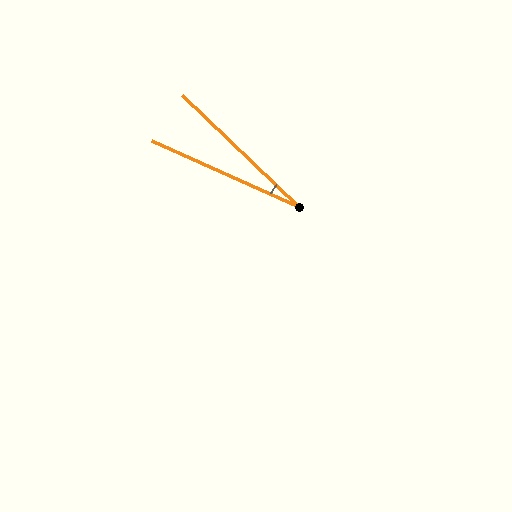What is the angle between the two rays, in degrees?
Approximately 19 degrees.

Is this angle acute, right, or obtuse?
It is acute.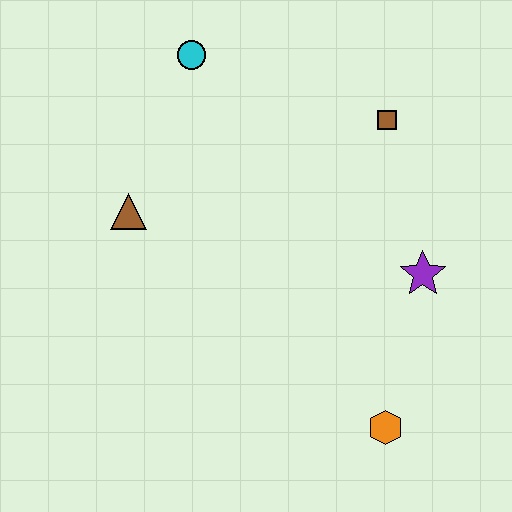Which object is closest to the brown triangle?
The cyan circle is closest to the brown triangle.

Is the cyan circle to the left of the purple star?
Yes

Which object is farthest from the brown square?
The orange hexagon is farthest from the brown square.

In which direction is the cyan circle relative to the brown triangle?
The cyan circle is above the brown triangle.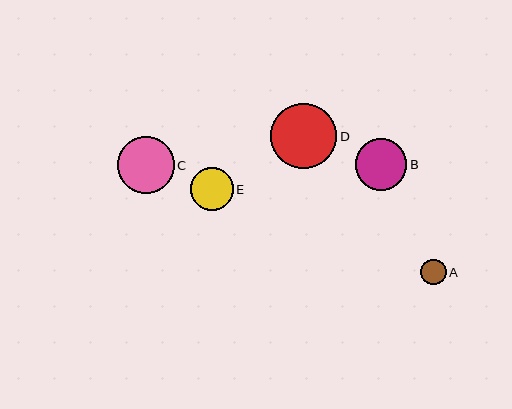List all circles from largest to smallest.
From largest to smallest: D, C, B, E, A.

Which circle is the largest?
Circle D is the largest with a size of approximately 66 pixels.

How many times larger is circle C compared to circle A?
Circle C is approximately 2.2 times the size of circle A.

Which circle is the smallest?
Circle A is the smallest with a size of approximately 26 pixels.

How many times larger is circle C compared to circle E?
Circle C is approximately 1.3 times the size of circle E.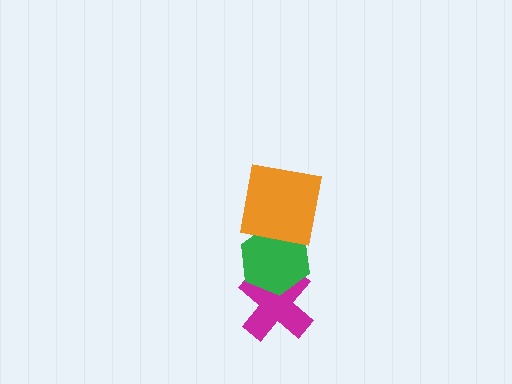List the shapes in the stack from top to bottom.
From top to bottom: the orange square, the green hexagon, the magenta cross.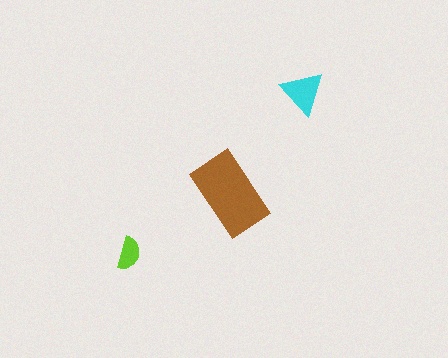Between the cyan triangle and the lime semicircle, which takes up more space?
The cyan triangle.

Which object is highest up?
The cyan triangle is topmost.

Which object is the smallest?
The lime semicircle.